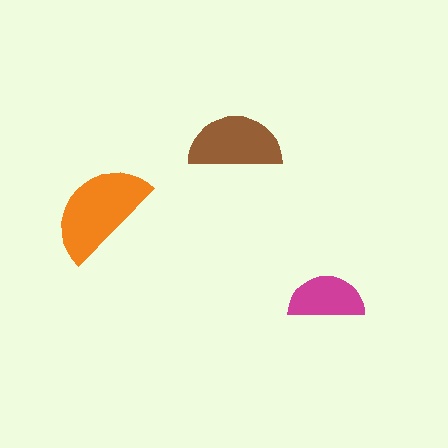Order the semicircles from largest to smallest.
the orange one, the brown one, the magenta one.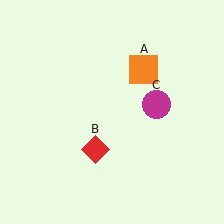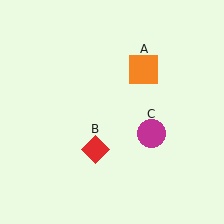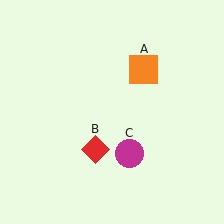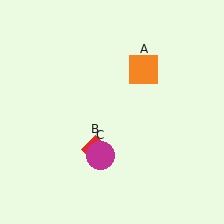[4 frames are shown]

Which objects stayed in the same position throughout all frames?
Orange square (object A) and red diamond (object B) remained stationary.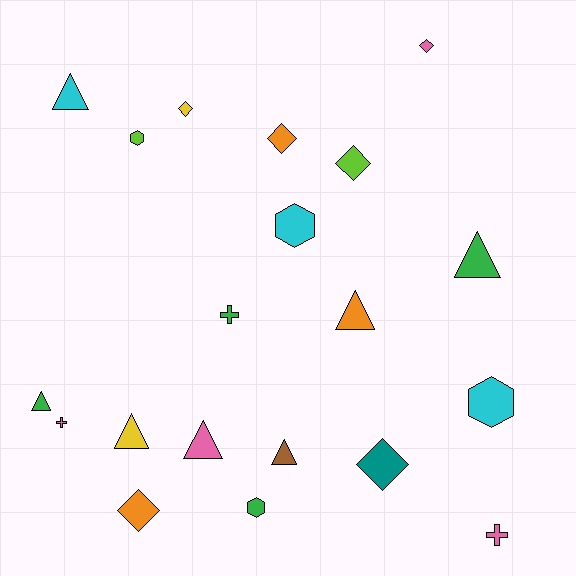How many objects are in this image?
There are 20 objects.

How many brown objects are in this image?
There is 1 brown object.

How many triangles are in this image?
There are 7 triangles.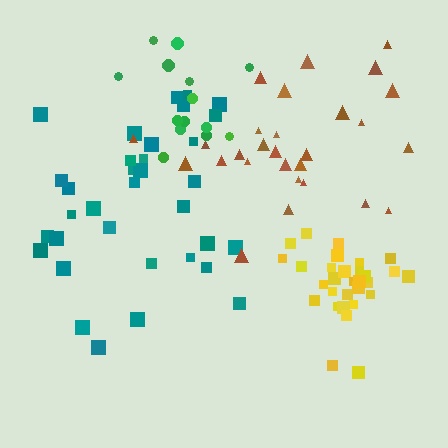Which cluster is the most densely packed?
Yellow.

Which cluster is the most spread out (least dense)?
Teal.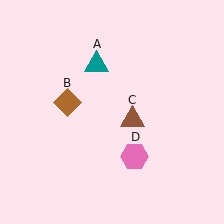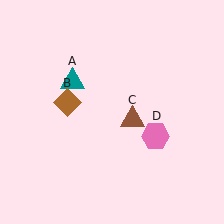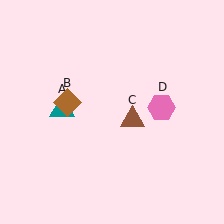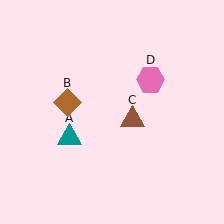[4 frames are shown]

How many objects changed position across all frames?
2 objects changed position: teal triangle (object A), pink hexagon (object D).